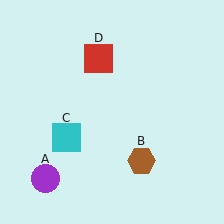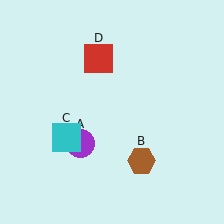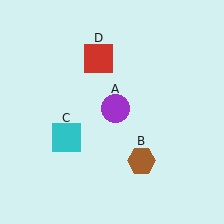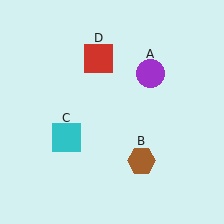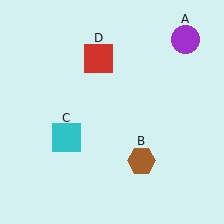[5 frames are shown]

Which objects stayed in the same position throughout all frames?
Brown hexagon (object B) and cyan square (object C) and red square (object D) remained stationary.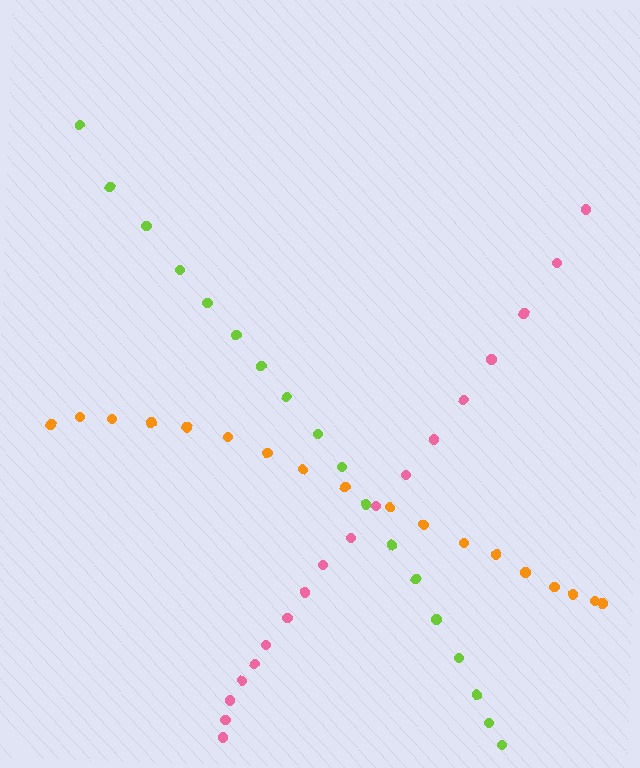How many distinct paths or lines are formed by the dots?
There are 3 distinct paths.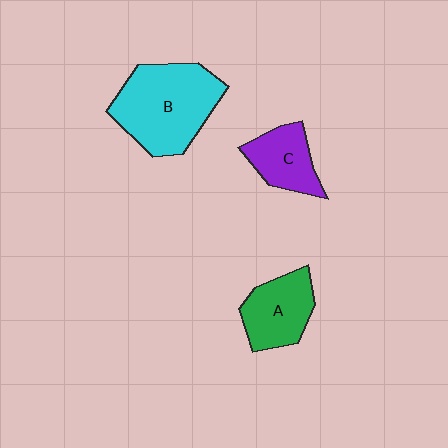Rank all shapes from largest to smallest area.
From largest to smallest: B (cyan), A (green), C (purple).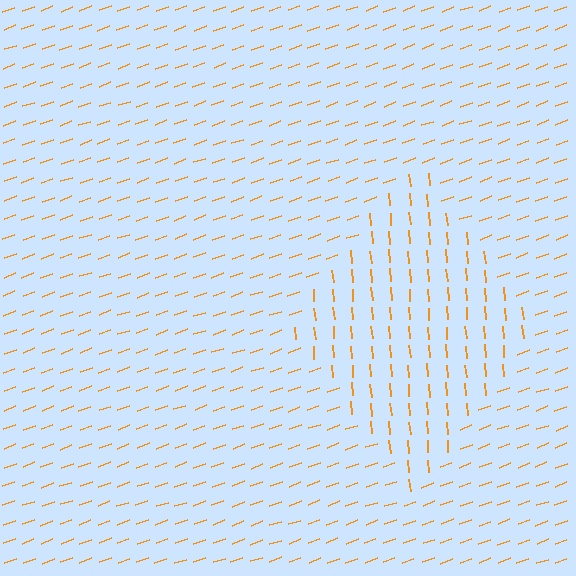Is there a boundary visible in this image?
Yes, there is a texture boundary formed by a change in line orientation.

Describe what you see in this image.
The image is filled with small orange line segments. A diamond region in the image has lines oriented differently from the surrounding lines, creating a visible texture boundary.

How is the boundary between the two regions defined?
The boundary is defined purely by a change in line orientation (approximately 75 degrees difference). All lines are the same color and thickness.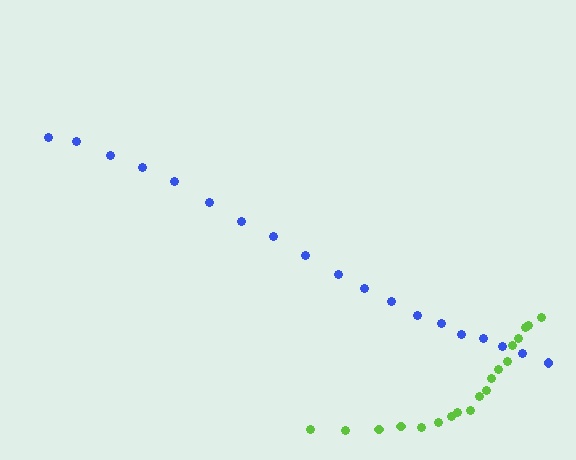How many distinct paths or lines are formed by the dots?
There are 2 distinct paths.